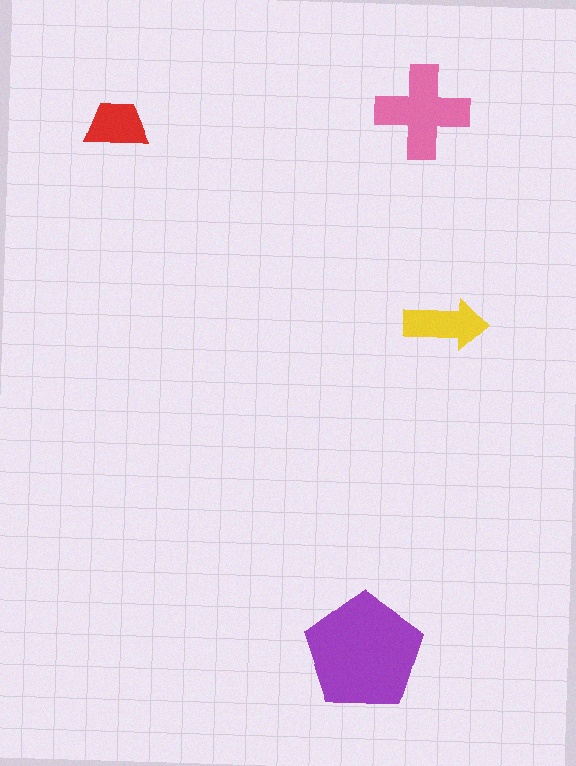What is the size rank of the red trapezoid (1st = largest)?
4th.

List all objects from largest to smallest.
The purple pentagon, the pink cross, the yellow arrow, the red trapezoid.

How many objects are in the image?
There are 4 objects in the image.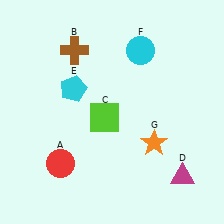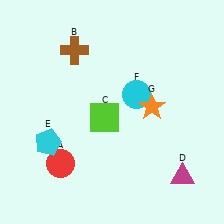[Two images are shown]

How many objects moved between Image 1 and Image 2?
3 objects moved between the two images.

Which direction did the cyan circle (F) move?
The cyan circle (F) moved down.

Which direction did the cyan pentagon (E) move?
The cyan pentagon (E) moved down.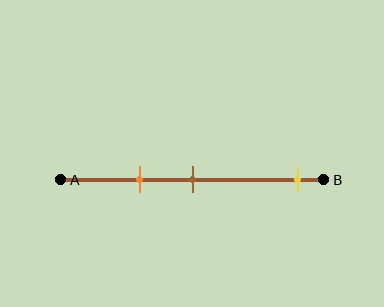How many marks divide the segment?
There are 3 marks dividing the segment.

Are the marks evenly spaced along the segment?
No, the marks are not evenly spaced.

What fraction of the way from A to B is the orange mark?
The orange mark is approximately 30% (0.3) of the way from A to B.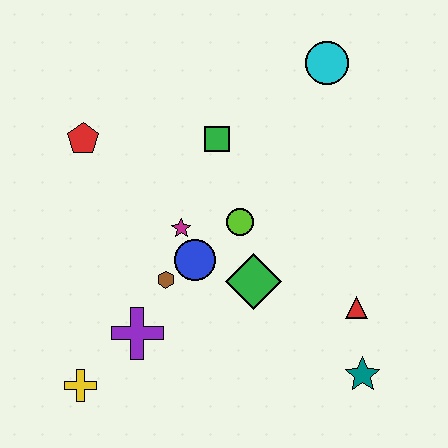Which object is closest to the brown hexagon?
The blue circle is closest to the brown hexagon.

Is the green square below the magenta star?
No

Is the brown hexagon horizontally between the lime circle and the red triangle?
No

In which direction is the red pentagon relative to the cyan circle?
The red pentagon is to the left of the cyan circle.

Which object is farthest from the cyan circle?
The yellow cross is farthest from the cyan circle.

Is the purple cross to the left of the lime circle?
Yes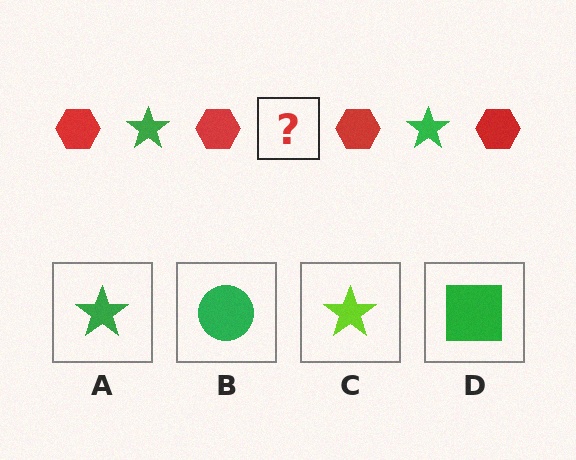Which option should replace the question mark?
Option A.